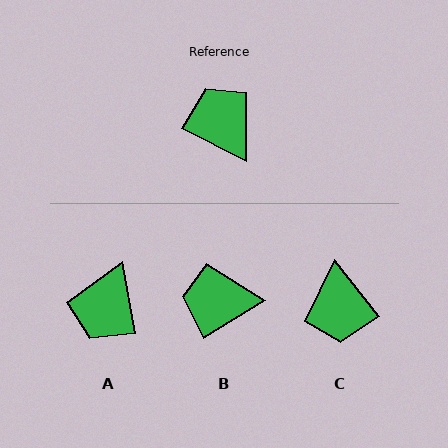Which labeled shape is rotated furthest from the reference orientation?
C, about 155 degrees away.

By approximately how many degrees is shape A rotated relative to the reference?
Approximately 127 degrees counter-clockwise.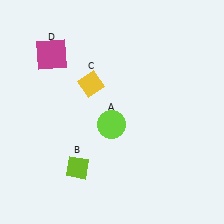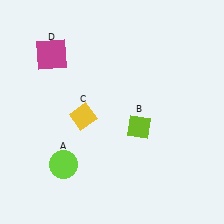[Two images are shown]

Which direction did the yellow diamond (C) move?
The yellow diamond (C) moved down.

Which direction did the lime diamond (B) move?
The lime diamond (B) moved right.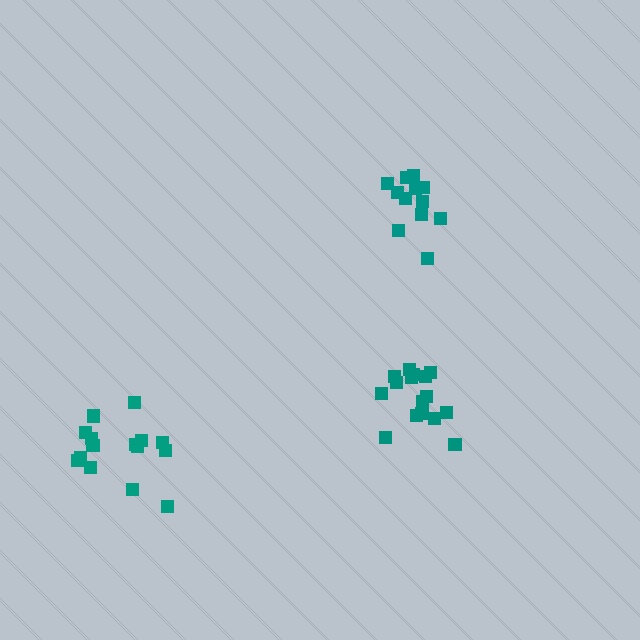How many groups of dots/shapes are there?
There are 3 groups.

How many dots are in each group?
Group 1: 16 dots, Group 2: 12 dots, Group 3: 15 dots (43 total).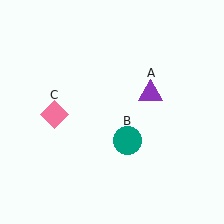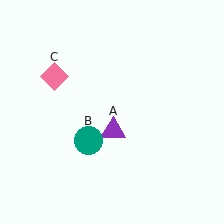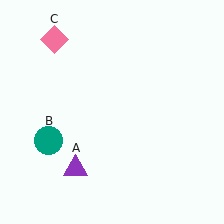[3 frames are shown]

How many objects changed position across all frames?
3 objects changed position: purple triangle (object A), teal circle (object B), pink diamond (object C).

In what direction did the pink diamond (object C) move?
The pink diamond (object C) moved up.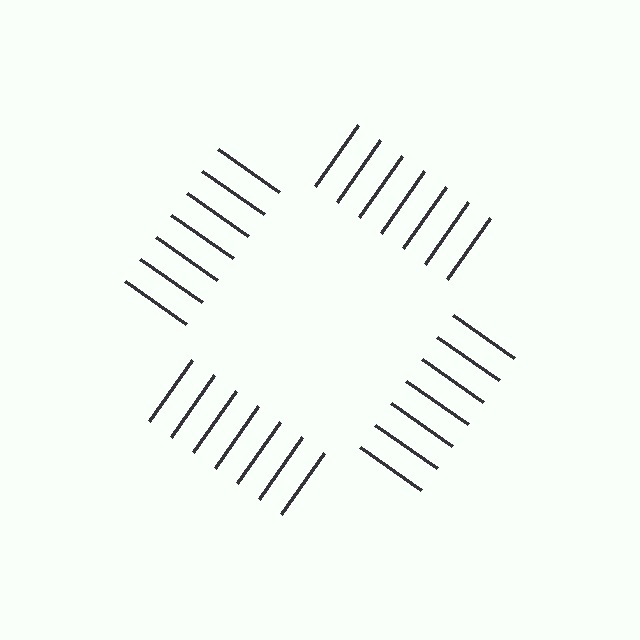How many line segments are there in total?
28 — 7 along each of the 4 edges.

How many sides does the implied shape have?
4 sides — the line-ends trace a square.